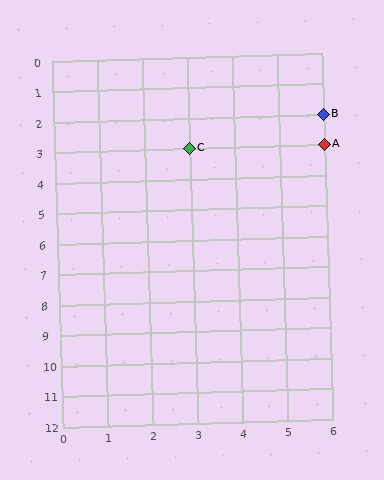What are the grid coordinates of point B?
Point B is at grid coordinates (6, 2).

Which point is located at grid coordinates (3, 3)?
Point C is at (3, 3).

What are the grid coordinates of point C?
Point C is at grid coordinates (3, 3).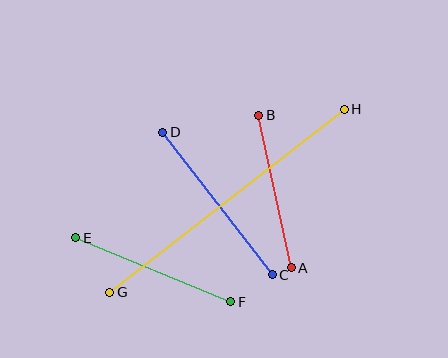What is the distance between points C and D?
The distance is approximately 180 pixels.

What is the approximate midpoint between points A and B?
The midpoint is at approximately (275, 192) pixels.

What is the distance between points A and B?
The distance is approximately 156 pixels.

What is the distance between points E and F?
The distance is approximately 168 pixels.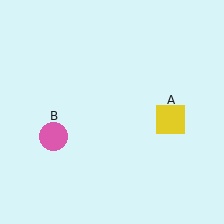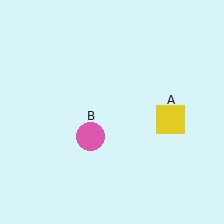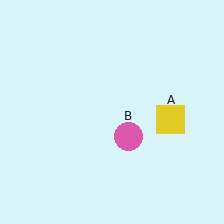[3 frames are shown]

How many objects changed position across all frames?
1 object changed position: pink circle (object B).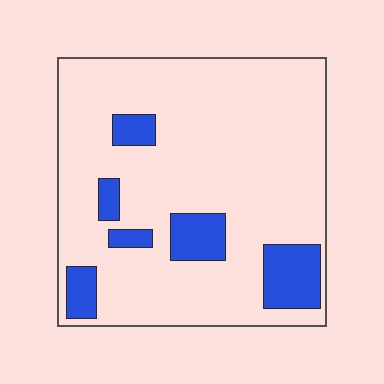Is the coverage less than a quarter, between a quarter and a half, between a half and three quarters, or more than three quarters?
Less than a quarter.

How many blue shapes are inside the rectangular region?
6.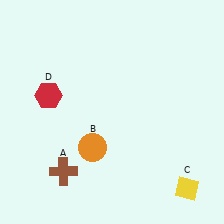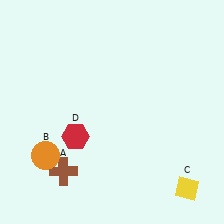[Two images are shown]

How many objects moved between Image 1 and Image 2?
2 objects moved between the two images.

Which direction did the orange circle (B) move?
The orange circle (B) moved left.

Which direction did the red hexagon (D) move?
The red hexagon (D) moved down.